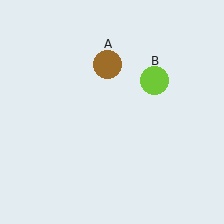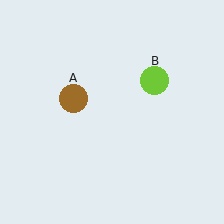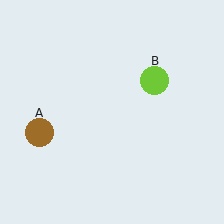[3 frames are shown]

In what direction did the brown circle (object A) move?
The brown circle (object A) moved down and to the left.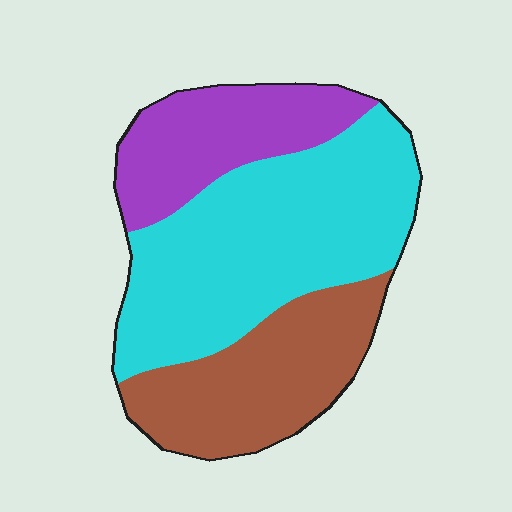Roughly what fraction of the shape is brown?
Brown takes up about one quarter (1/4) of the shape.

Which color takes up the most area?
Cyan, at roughly 50%.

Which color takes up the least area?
Purple, at roughly 20%.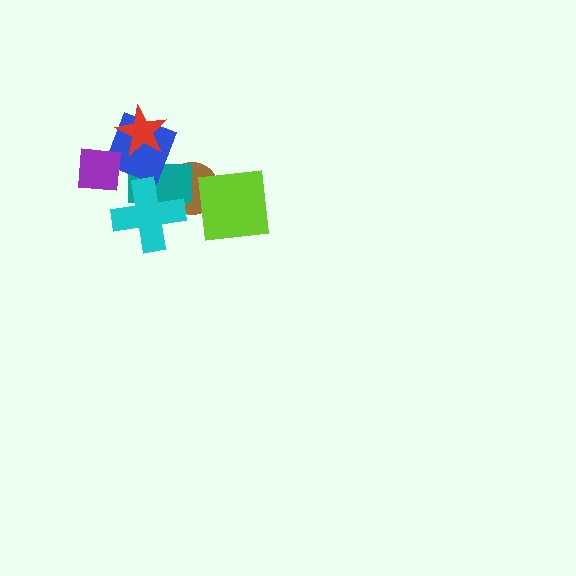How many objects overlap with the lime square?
1 object overlaps with the lime square.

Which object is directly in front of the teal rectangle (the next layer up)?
The blue diamond is directly in front of the teal rectangle.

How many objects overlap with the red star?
1 object overlaps with the red star.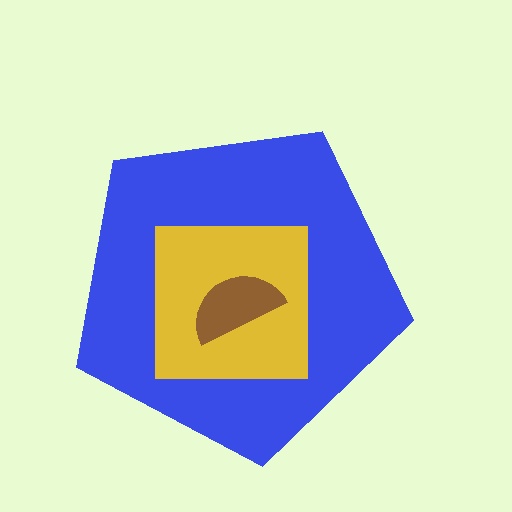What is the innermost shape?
The brown semicircle.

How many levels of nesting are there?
3.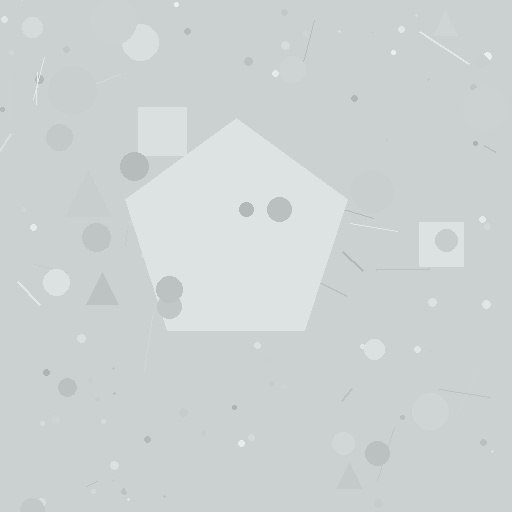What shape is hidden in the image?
A pentagon is hidden in the image.